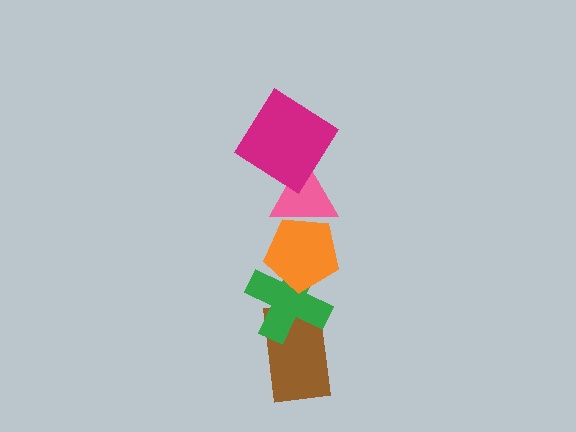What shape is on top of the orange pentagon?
The pink triangle is on top of the orange pentagon.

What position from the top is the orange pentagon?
The orange pentagon is 3rd from the top.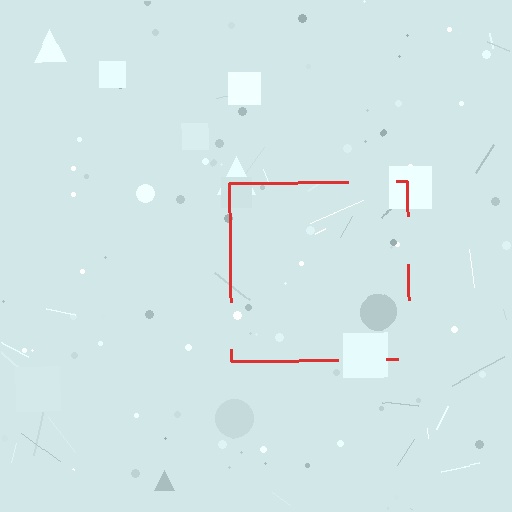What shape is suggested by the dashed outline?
The dashed outline suggests a square.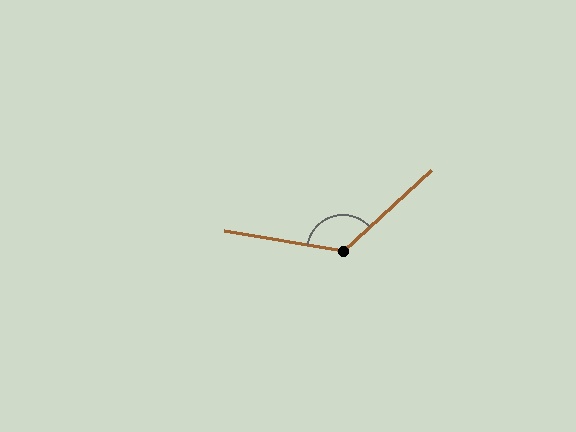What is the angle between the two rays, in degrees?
Approximately 128 degrees.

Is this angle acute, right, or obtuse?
It is obtuse.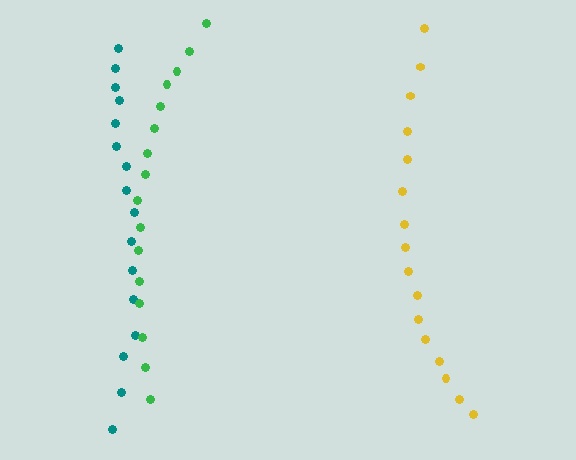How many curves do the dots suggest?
There are 3 distinct paths.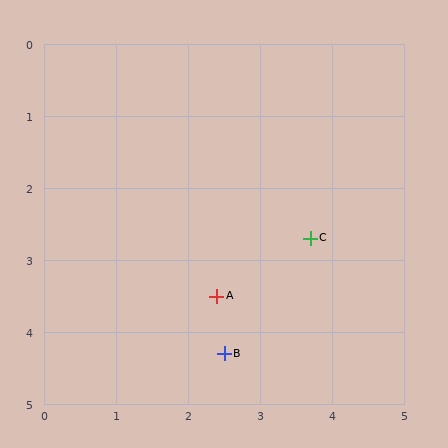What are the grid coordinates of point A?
Point A is at approximately (2.4, 3.5).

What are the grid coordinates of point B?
Point B is at approximately (2.5, 4.3).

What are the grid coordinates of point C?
Point C is at approximately (3.7, 2.7).